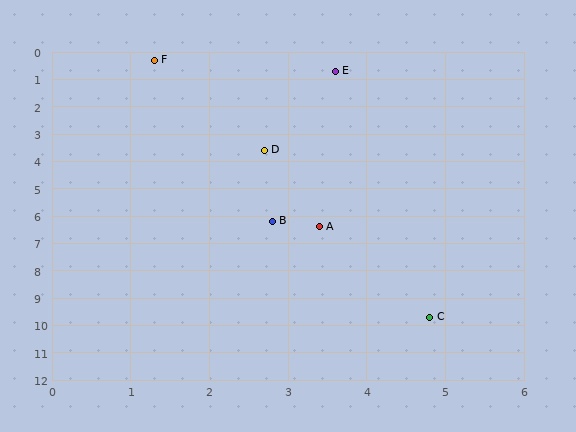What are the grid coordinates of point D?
Point D is at approximately (2.7, 3.6).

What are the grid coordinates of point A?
Point A is at approximately (3.4, 6.4).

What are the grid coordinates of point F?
Point F is at approximately (1.3, 0.3).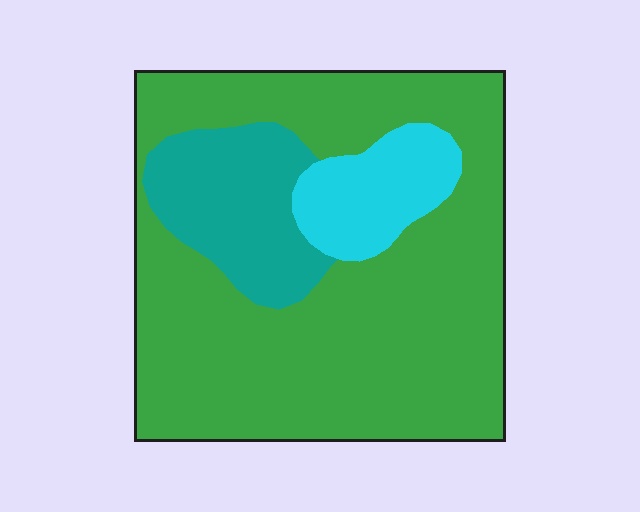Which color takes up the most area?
Green, at roughly 70%.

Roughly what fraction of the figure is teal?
Teal takes up less than a quarter of the figure.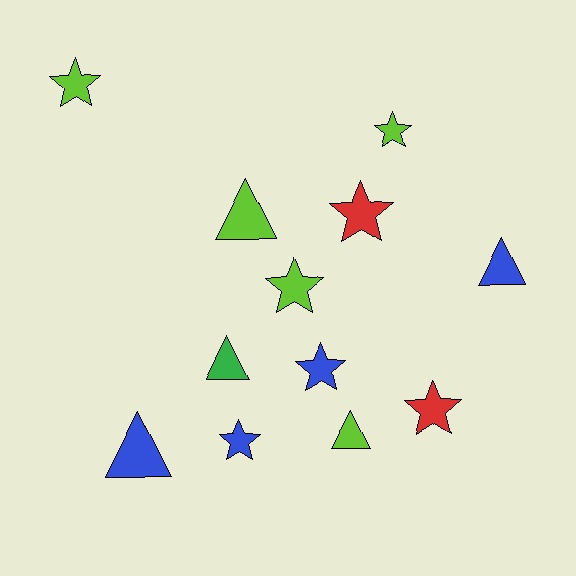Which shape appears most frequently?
Star, with 7 objects.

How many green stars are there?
There are no green stars.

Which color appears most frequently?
Lime, with 5 objects.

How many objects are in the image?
There are 12 objects.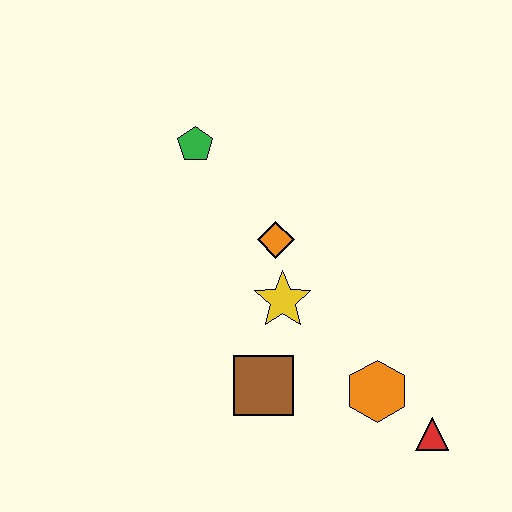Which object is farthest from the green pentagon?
The red triangle is farthest from the green pentagon.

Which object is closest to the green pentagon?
The orange diamond is closest to the green pentagon.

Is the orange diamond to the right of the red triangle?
No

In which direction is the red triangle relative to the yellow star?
The red triangle is to the right of the yellow star.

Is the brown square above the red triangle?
Yes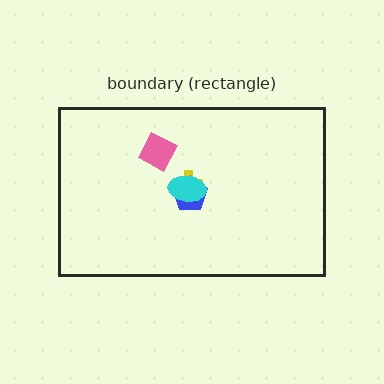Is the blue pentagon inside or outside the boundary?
Inside.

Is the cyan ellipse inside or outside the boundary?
Inside.